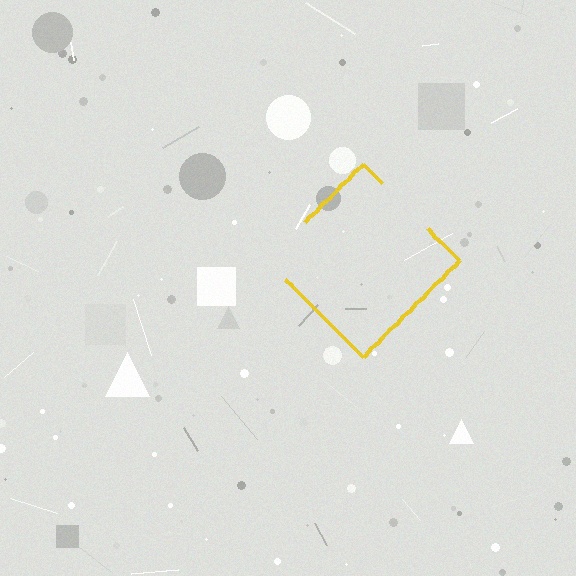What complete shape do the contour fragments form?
The contour fragments form a diamond.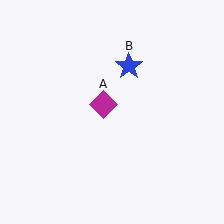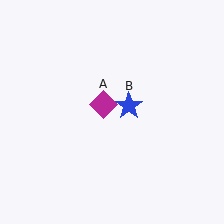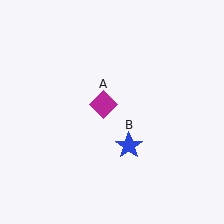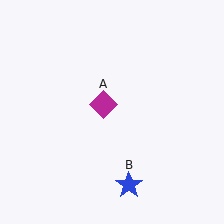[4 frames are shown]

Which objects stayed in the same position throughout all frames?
Magenta diamond (object A) remained stationary.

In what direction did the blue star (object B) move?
The blue star (object B) moved down.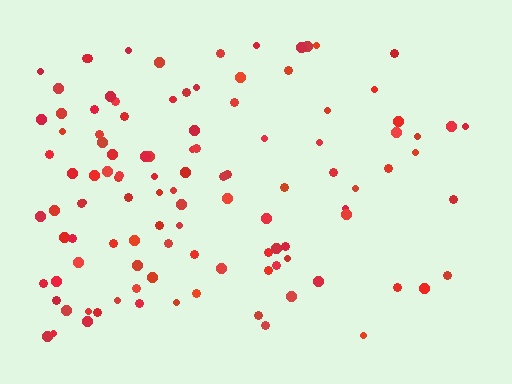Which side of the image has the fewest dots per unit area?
The right.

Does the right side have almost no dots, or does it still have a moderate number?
Still a moderate number, just noticeably fewer than the left.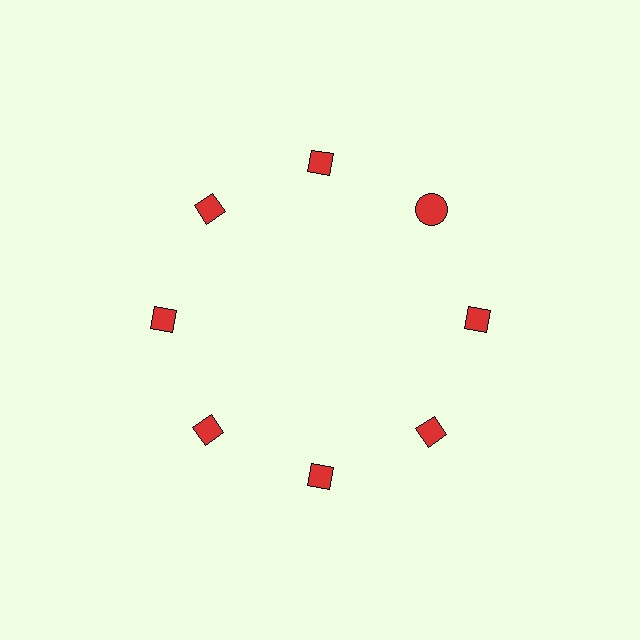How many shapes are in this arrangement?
There are 8 shapes arranged in a ring pattern.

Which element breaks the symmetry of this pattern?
The red circle at roughly the 2 o'clock position breaks the symmetry. All other shapes are red diamonds.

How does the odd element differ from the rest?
It has a different shape: circle instead of diamond.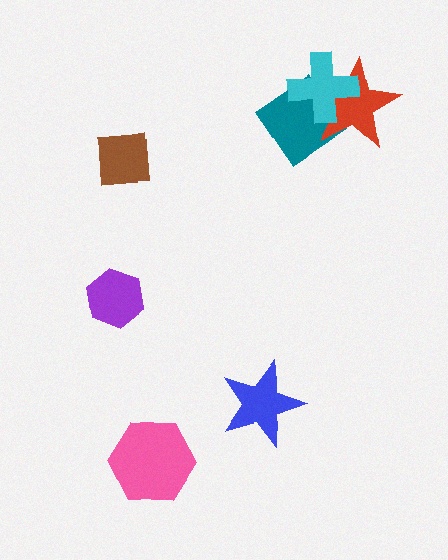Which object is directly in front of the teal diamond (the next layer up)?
The red star is directly in front of the teal diamond.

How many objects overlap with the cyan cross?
2 objects overlap with the cyan cross.